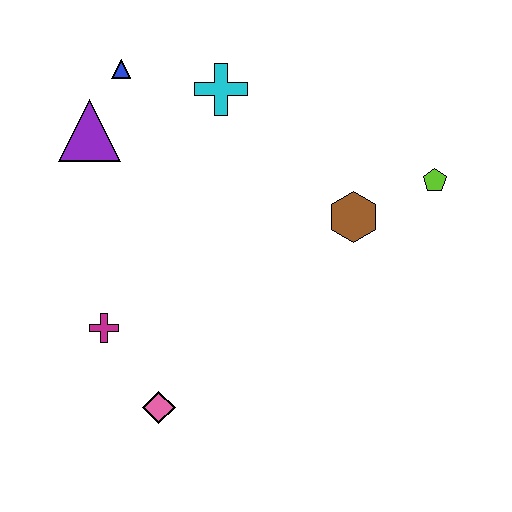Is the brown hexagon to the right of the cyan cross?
Yes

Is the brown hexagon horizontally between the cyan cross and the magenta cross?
No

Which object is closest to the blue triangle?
The purple triangle is closest to the blue triangle.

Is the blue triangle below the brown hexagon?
No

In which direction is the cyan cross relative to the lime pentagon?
The cyan cross is to the left of the lime pentagon.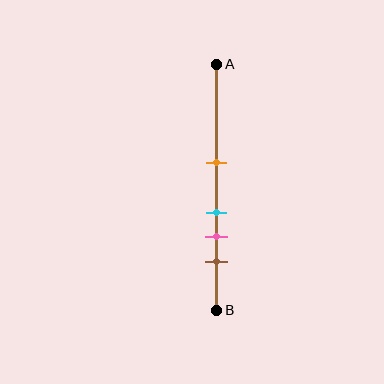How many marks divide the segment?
There are 4 marks dividing the segment.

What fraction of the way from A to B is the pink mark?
The pink mark is approximately 70% (0.7) of the way from A to B.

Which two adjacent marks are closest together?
The cyan and pink marks are the closest adjacent pair.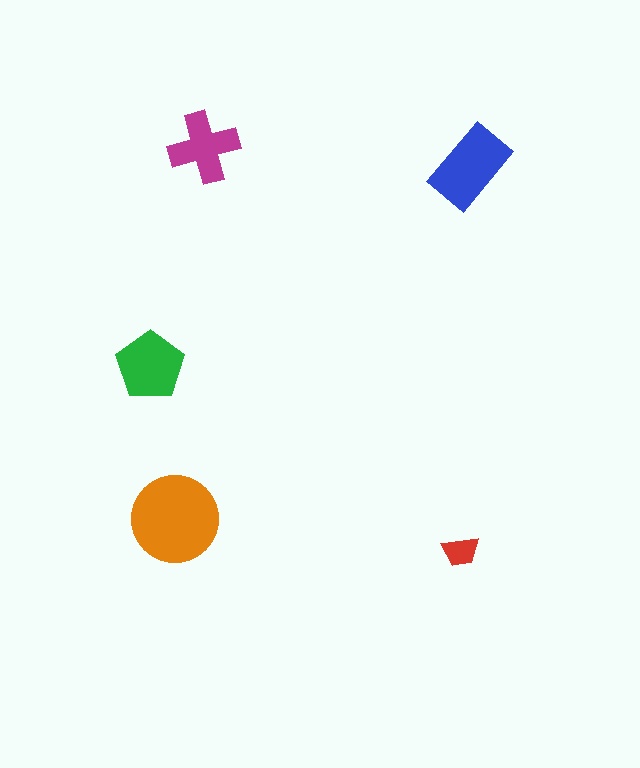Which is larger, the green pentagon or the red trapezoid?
The green pentagon.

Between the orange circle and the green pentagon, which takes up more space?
The orange circle.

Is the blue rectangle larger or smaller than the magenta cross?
Larger.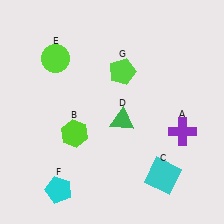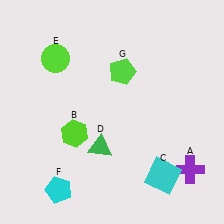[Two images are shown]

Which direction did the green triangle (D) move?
The green triangle (D) moved down.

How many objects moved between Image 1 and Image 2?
2 objects moved between the two images.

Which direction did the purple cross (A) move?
The purple cross (A) moved down.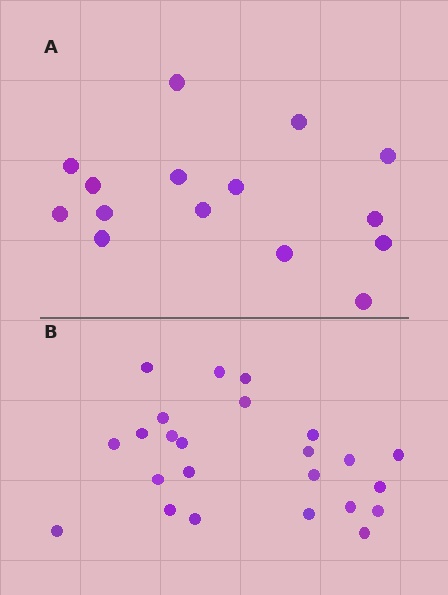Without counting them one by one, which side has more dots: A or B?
Region B (the bottom region) has more dots.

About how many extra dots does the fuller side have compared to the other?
Region B has roughly 8 or so more dots than region A.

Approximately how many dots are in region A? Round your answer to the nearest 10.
About 20 dots. (The exact count is 15, which rounds to 20.)